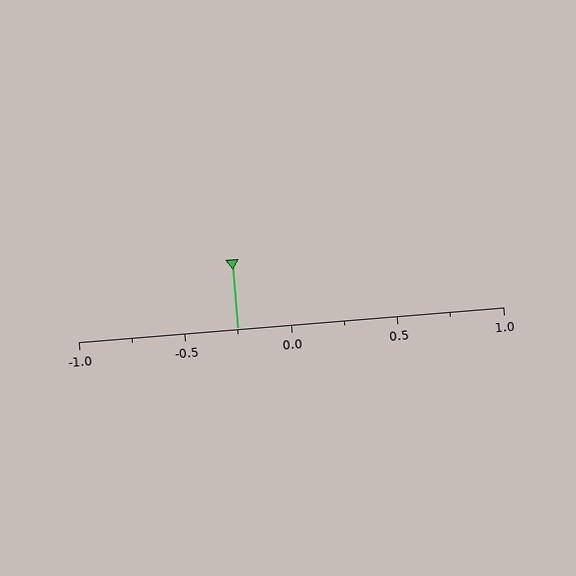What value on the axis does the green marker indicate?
The marker indicates approximately -0.25.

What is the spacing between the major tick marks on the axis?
The major ticks are spaced 0.5 apart.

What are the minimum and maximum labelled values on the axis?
The axis runs from -1.0 to 1.0.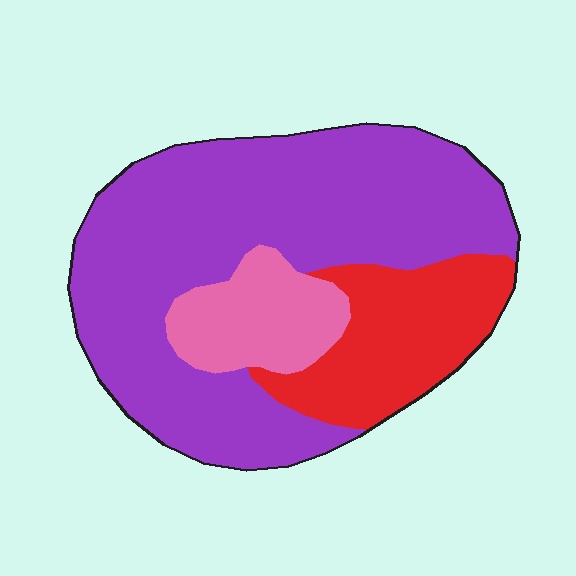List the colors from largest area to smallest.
From largest to smallest: purple, red, pink.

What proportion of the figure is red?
Red takes up less than a quarter of the figure.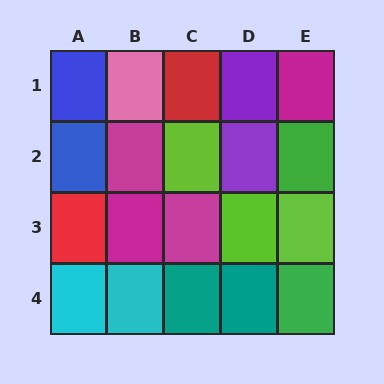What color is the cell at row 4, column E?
Green.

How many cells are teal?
2 cells are teal.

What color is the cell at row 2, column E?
Green.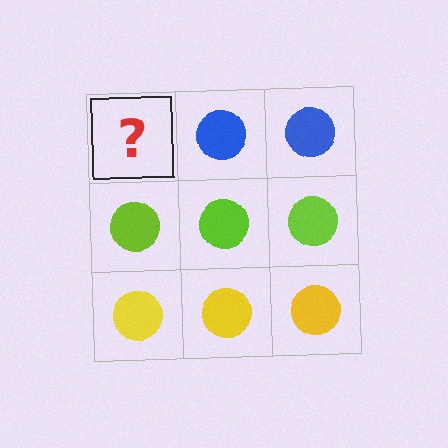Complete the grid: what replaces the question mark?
The question mark should be replaced with a blue circle.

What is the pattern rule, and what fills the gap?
The rule is that each row has a consistent color. The gap should be filled with a blue circle.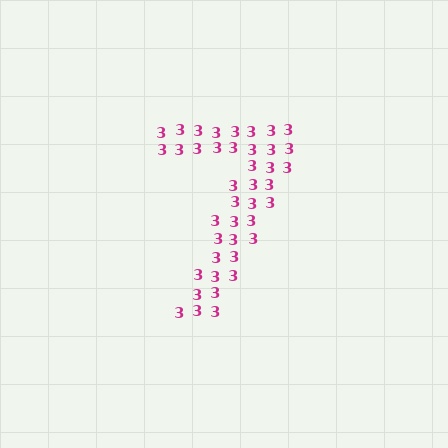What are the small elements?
The small elements are digit 3's.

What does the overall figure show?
The overall figure shows the digit 7.